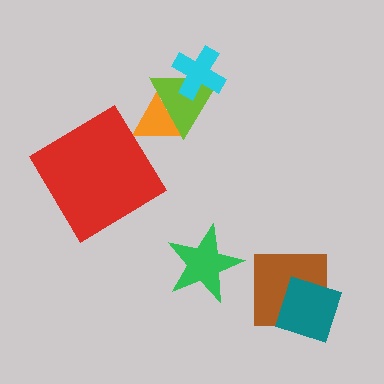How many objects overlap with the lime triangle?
2 objects overlap with the lime triangle.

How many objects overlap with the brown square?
1 object overlaps with the brown square.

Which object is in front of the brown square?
The teal square is in front of the brown square.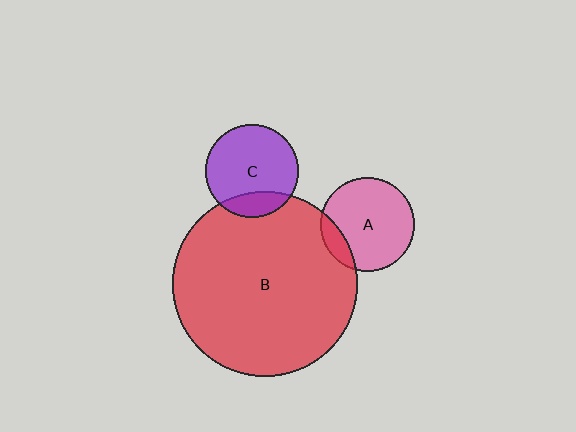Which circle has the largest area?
Circle B (red).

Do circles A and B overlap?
Yes.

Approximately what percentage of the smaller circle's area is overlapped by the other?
Approximately 15%.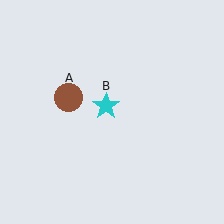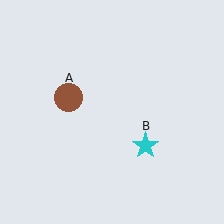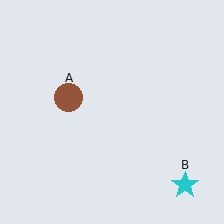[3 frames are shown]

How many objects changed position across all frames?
1 object changed position: cyan star (object B).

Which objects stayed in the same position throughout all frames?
Brown circle (object A) remained stationary.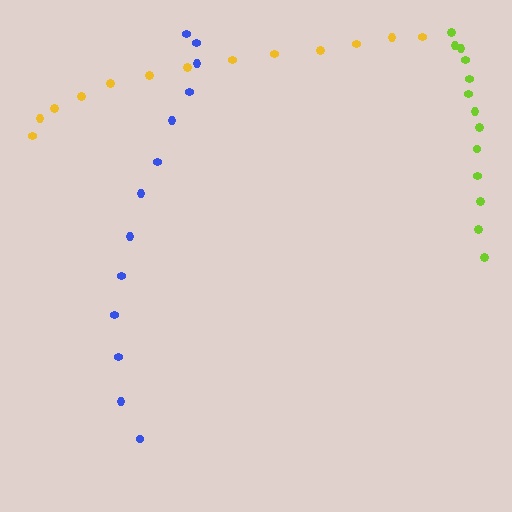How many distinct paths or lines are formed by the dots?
There are 3 distinct paths.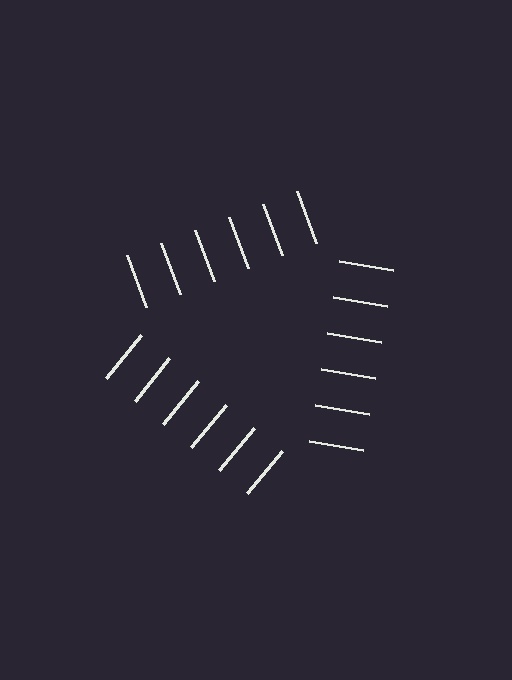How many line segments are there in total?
18 — 6 along each of the 3 edges.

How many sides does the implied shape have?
3 sides — the line-ends trace a triangle.